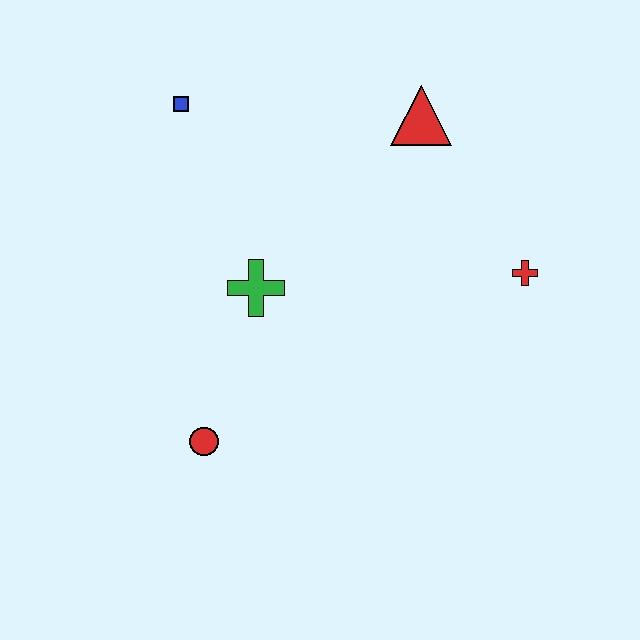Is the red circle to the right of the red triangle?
No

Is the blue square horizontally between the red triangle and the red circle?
No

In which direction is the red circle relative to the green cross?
The red circle is below the green cross.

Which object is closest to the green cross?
The red circle is closest to the green cross.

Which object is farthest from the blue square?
The red cross is farthest from the blue square.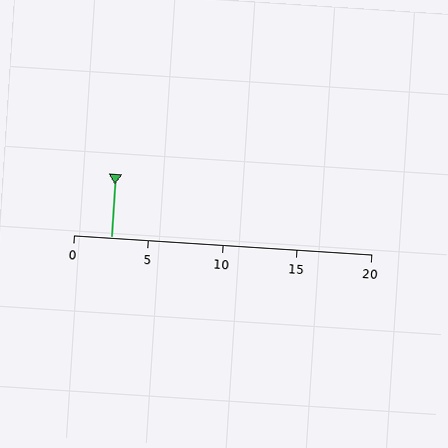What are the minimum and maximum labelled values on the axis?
The axis runs from 0 to 20.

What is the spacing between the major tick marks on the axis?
The major ticks are spaced 5 apart.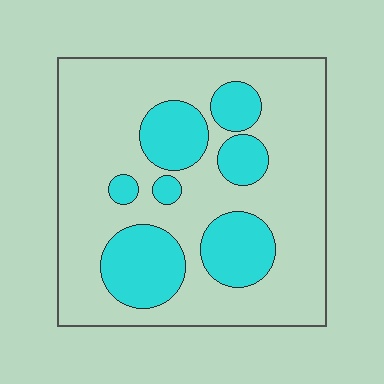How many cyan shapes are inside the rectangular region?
7.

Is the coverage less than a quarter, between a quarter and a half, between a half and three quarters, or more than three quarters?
Between a quarter and a half.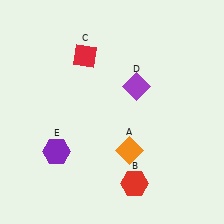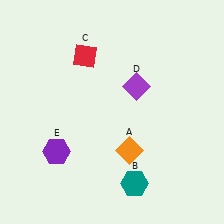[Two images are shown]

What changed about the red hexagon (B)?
In Image 1, B is red. In Image 2, it changed to teal.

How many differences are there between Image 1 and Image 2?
There is 1 difference between the two images.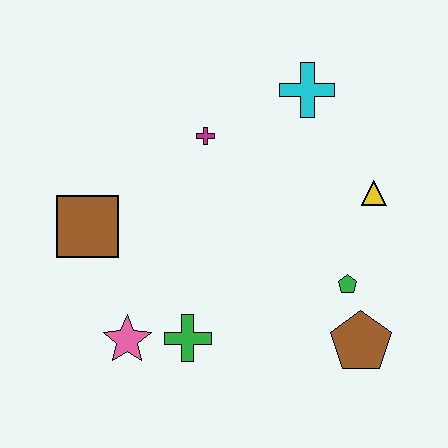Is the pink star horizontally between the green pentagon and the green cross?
No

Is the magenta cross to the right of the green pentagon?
No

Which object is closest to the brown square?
The pink star is closest to the brown square.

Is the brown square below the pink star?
No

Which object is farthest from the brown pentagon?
The brown square is farthest from the brown pentagon.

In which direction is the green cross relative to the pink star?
The green cross is to the right of the pink star.